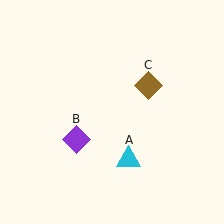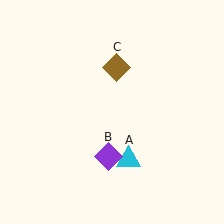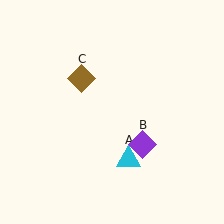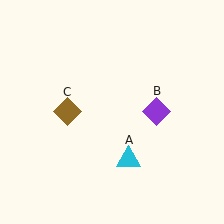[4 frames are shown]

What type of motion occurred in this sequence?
The purple diamond (object B), brown diamond (object C) rotated counterclockwise around the center of the scene.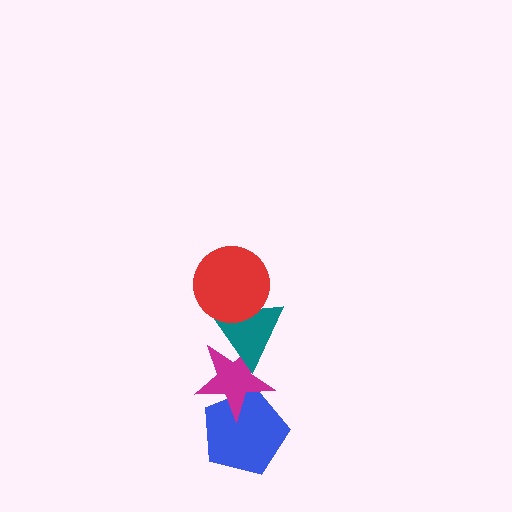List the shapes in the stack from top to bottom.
From top to bottom: the red circle, the teal triangle, the magenta star, the blue pentagon.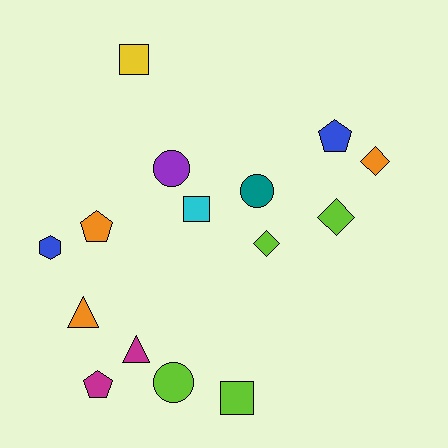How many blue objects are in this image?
There are 2 blue objects.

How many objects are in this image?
There are 15 objects.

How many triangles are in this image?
There are 2 triangles.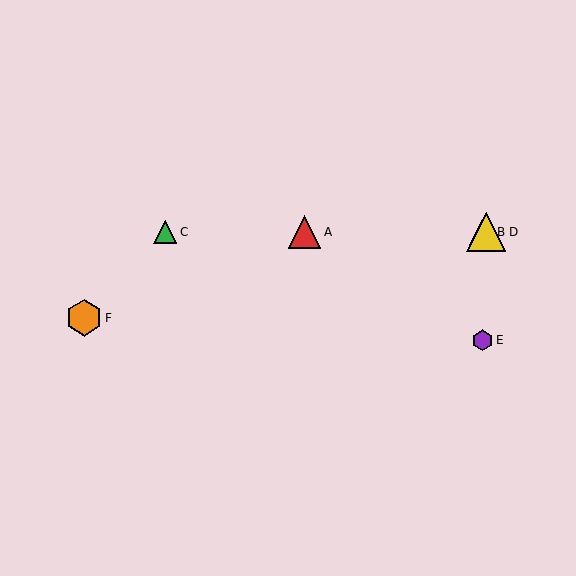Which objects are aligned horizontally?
Objects A, B, C, D are aligned horizontally.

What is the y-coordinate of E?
Object E is at y≈340.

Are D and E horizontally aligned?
No, D is at y≈232 and E is at y≈340.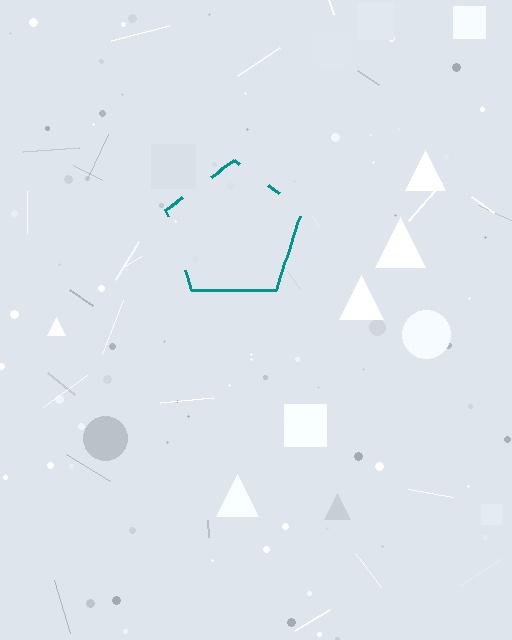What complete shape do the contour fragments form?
The contour fragments form a pentagon.